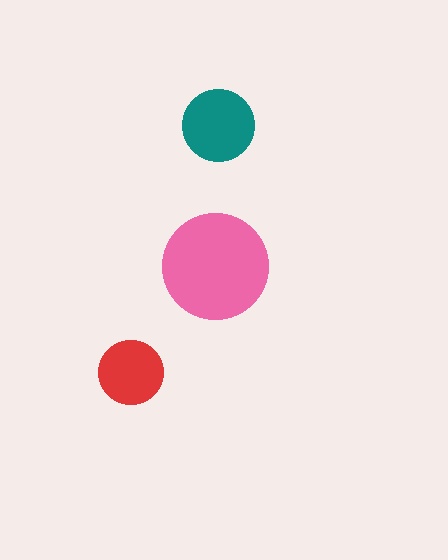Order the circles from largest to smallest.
the pink one, the teal one, the red one.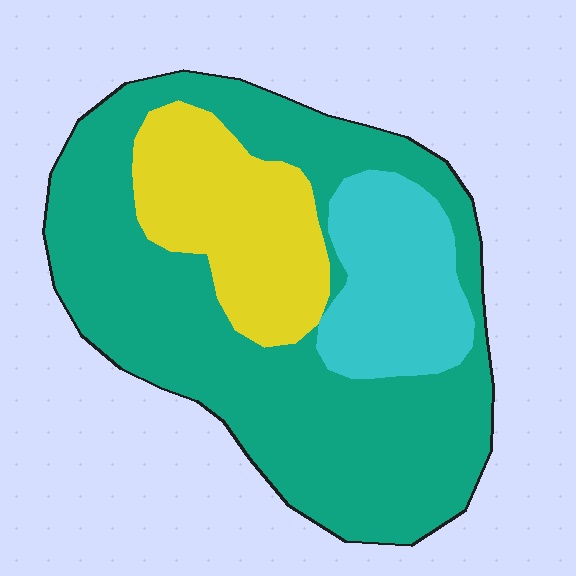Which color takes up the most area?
Teal, at roughly 65%.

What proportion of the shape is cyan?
Cyan takes up about one sixth (1/6) of the shape.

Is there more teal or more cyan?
Teal.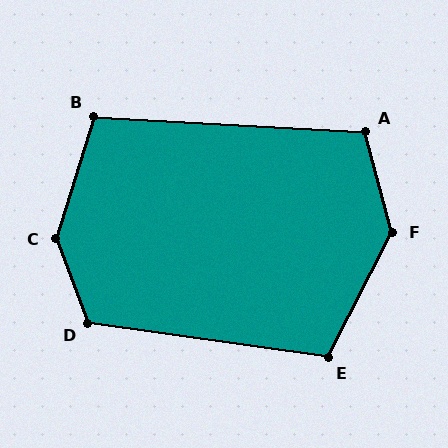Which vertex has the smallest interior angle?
B, at approximately 104 degrees.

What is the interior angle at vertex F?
Approximately 137 degrees (obtuse).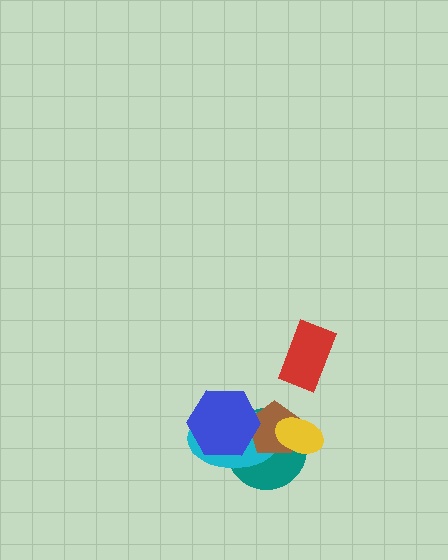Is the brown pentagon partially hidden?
Yes, it is partially covered by another shape.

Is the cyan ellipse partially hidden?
Yes, it is partially covered by another shape.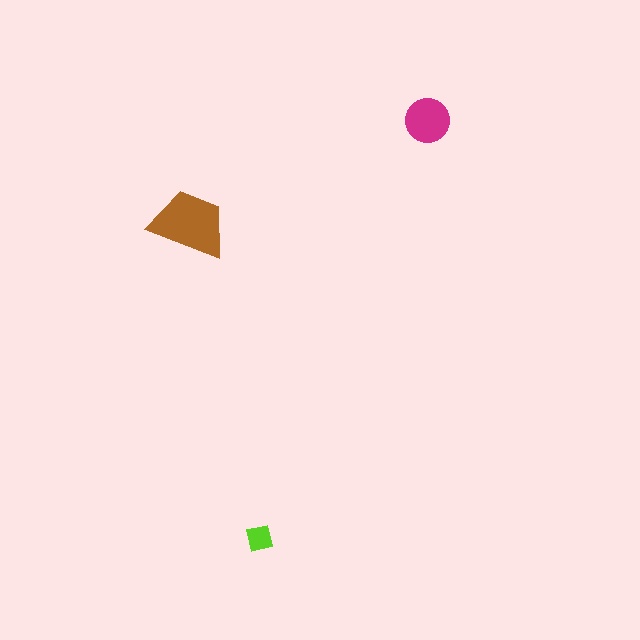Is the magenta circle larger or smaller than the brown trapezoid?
Smaller.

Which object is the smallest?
The lime square.